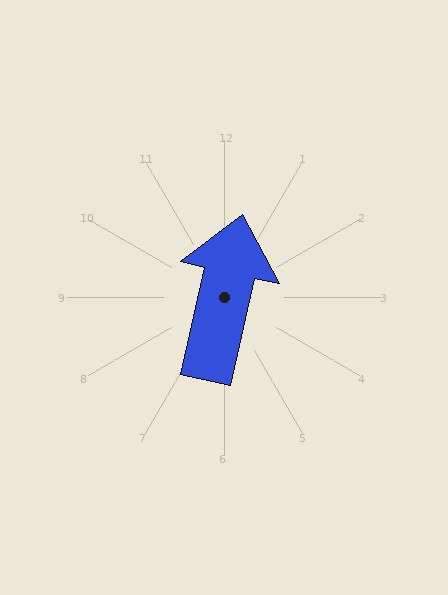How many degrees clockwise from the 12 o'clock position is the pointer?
Approximately 13 degrees.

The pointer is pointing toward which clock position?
Roughly 12 o'clock.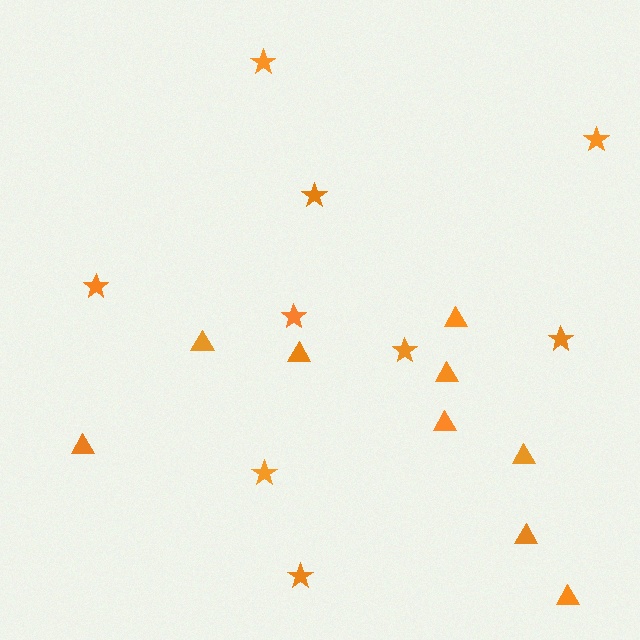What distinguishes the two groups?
There are 2 groups: one group of triangles (9) and one group of stars (9).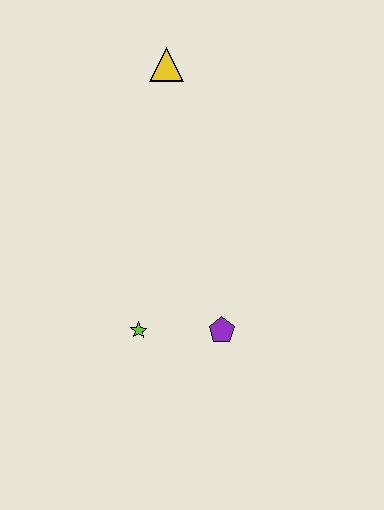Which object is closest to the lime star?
The purple pentagon is closest to the lime star.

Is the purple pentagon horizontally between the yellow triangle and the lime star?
No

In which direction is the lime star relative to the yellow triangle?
The lime star is below the yellow triangle.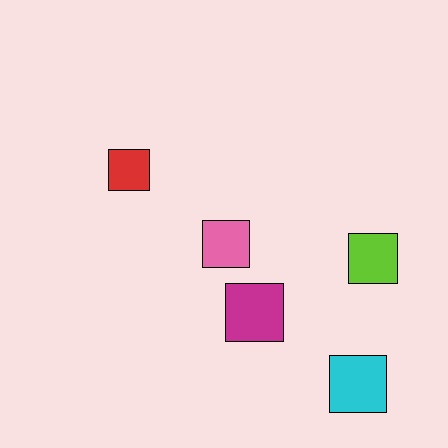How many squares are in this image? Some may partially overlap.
There are 5 squares.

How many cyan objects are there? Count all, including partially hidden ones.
There is 1 cyan object.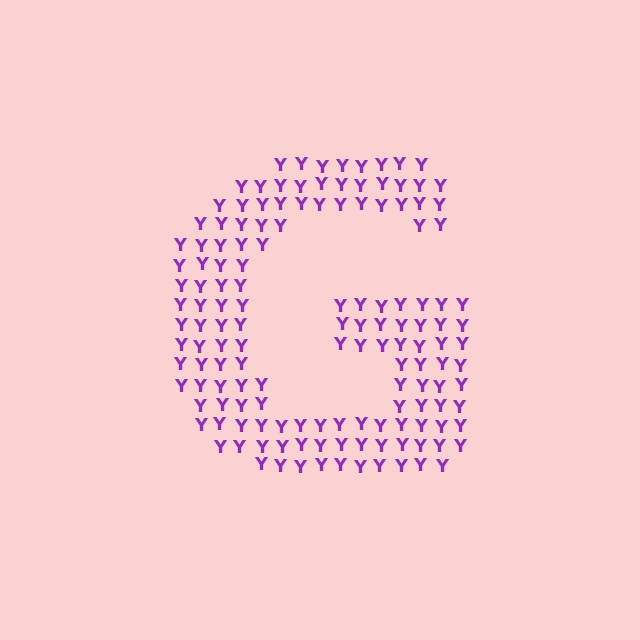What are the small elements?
The small elements are letter Y's.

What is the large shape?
The large shape is the letter G.